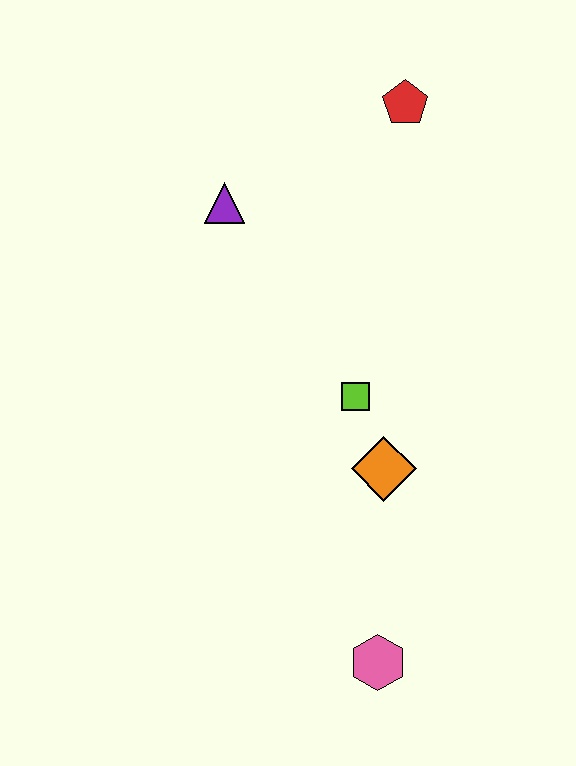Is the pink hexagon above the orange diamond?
No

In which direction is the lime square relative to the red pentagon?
The lime square is below the red pentagon.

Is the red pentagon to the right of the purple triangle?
Yes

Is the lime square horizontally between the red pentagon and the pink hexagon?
No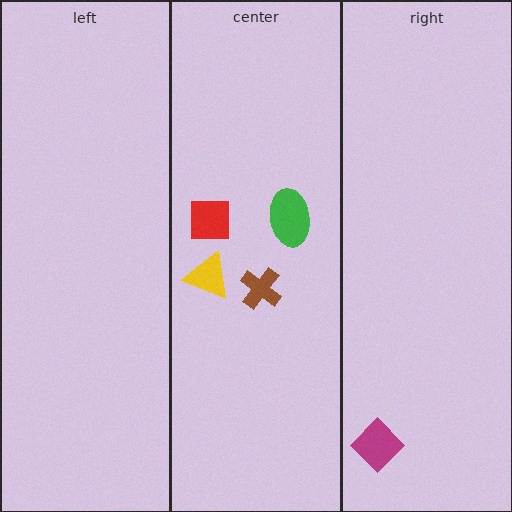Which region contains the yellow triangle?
The center region.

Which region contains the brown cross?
The center region.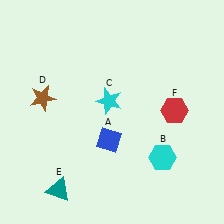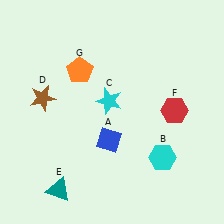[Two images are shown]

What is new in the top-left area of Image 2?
An orange pentagon (G) was added in the top-left area of Image 2.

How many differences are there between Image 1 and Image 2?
There is 1 difference between the two images.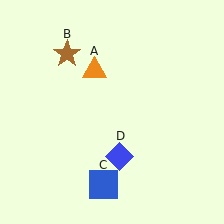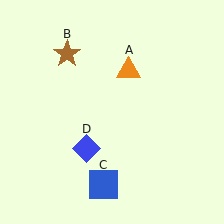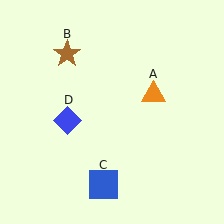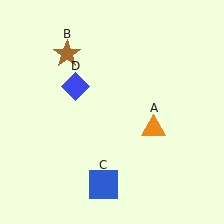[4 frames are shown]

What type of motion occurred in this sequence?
The orange triangle (object A), blue diamond (object D) rotated clockwise around the center of the scene.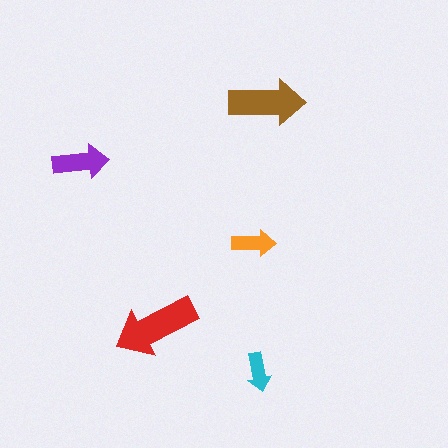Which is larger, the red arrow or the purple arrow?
The red one.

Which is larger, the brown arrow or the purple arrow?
The brown one.